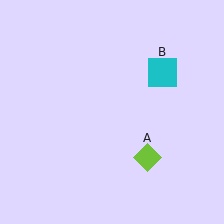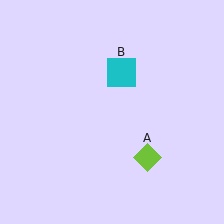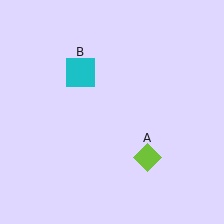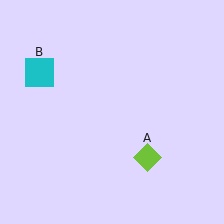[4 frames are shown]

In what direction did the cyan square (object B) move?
The cyan square (object B) moved left.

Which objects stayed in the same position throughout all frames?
Lime diamond (object A) remained stationary.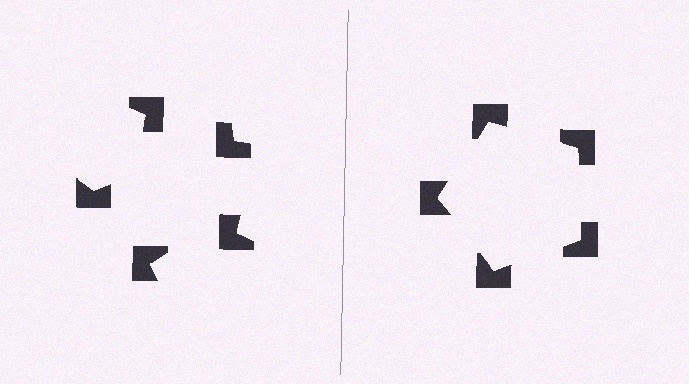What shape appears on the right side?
An illusory pentagon.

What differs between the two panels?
The notched squares are positioned identically on both sides; only the wedge orientations differ. On the right they align to a pentagon; on the left they are misaligned.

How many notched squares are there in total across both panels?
10 — 5 on each side.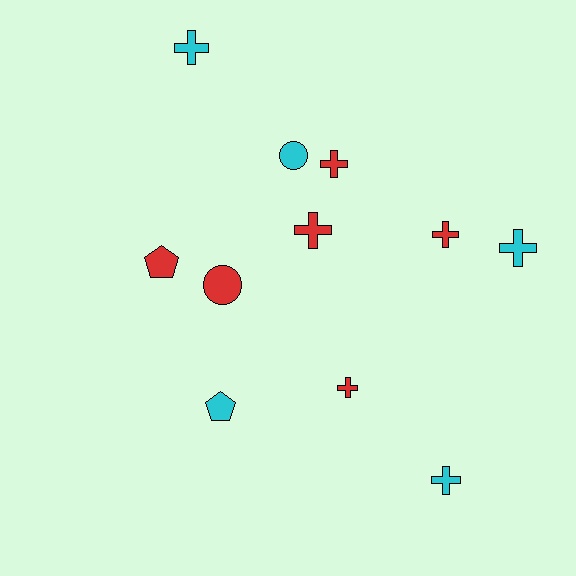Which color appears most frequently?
Red, with 6 objects.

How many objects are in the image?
There are 11 objects.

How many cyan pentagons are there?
There is 1 cyan pentagon.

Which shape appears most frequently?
Cross, with 7 objects.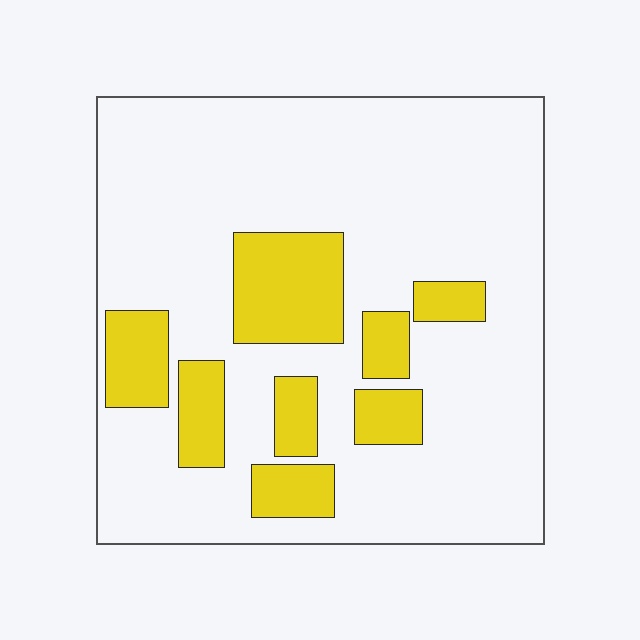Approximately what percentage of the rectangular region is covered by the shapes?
Approximately 20%.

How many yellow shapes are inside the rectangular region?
8.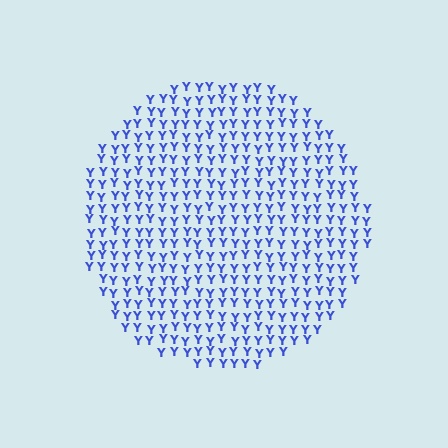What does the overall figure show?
The overall figure shows a circle.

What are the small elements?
The small elements are letter Y's.